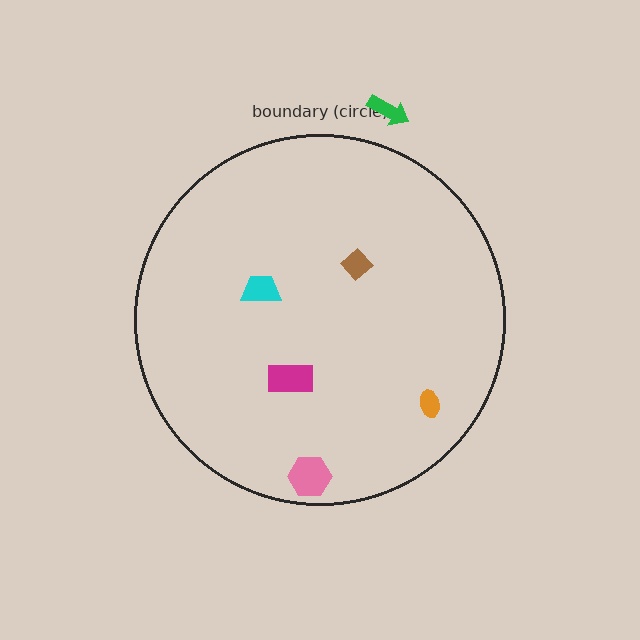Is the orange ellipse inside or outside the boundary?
Inside.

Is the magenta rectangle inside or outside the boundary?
Inside.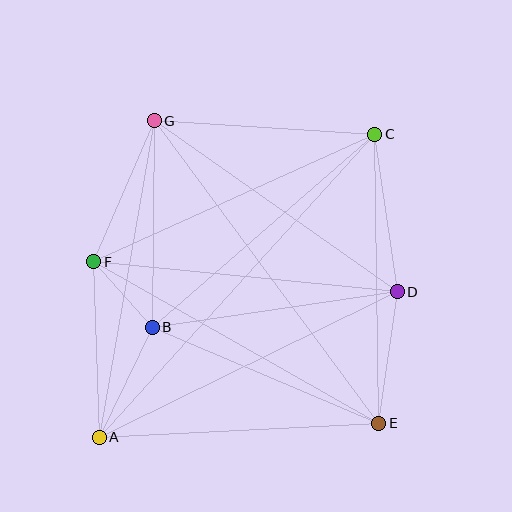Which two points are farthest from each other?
Points A and C are farthest from each other.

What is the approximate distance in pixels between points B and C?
The distance between B and C is approximately 294 pixels.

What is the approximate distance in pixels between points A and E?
The distance between A and E is approximately 280 pixels.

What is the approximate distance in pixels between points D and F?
The distance between D and F is approximately 305 pixels.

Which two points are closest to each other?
Points B and F are closest to each other.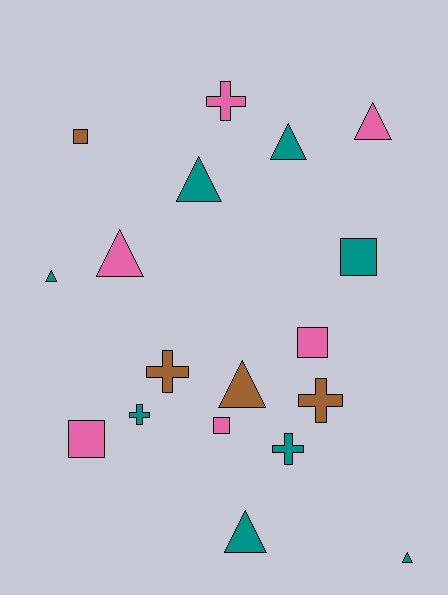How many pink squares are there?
There are 3 pink squares.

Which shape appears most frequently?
Triangle, with 8 objects.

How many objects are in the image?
There are 18 objects.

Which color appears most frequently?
Teal, with 8 objects.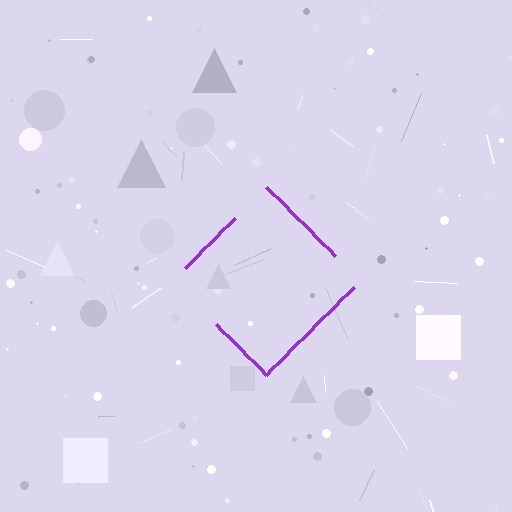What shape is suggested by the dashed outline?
The dashed outline suggests a diamond.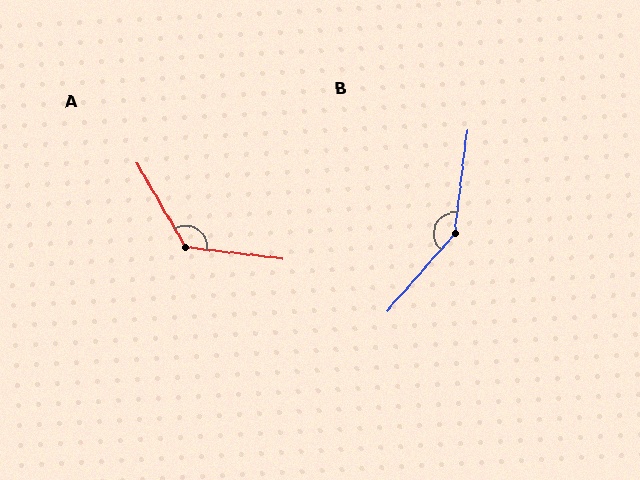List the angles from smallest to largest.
A (127°), B (146°).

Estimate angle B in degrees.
Approximately 146 degrees.